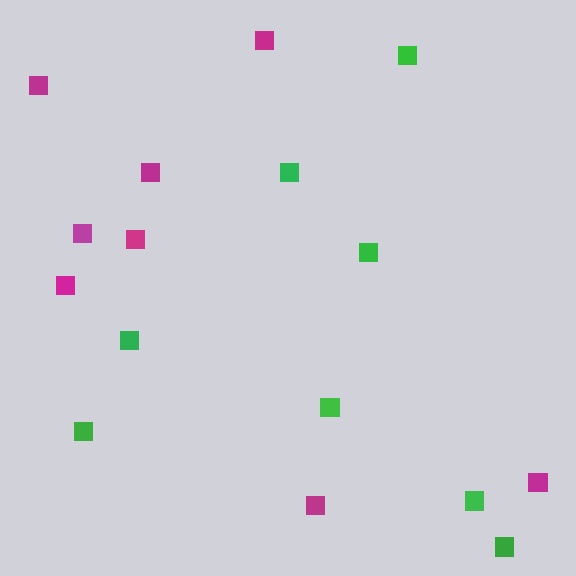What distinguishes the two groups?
There are 2 groups: one group of magenta squares (8) and one group of green squares (8).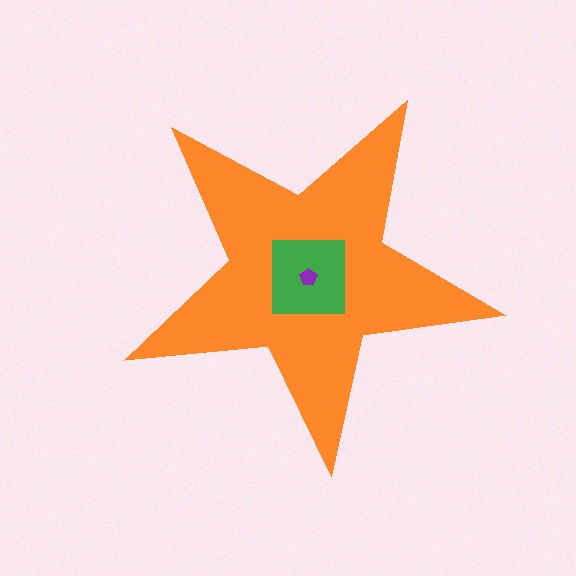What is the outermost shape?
The orange star.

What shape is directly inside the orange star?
The green square.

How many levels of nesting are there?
3.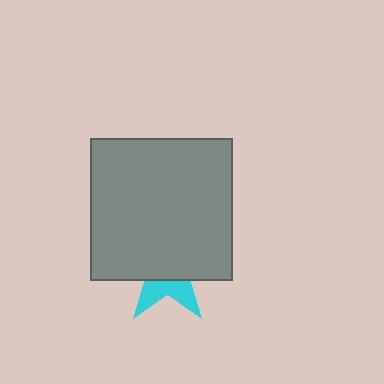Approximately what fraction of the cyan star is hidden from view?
Roughly 67% of the cyan star is hidden behind the gray square.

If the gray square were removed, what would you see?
You would see the complete cyan star.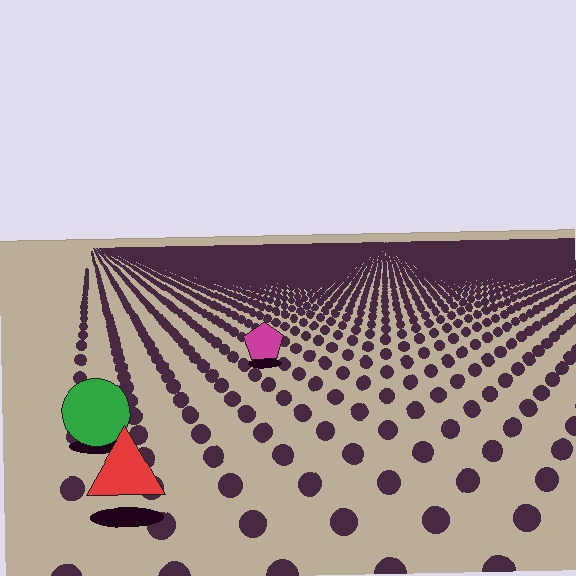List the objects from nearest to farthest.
From nearest to farthest: the red triangle, the green circle, the magenta pentagon.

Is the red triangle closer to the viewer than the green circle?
Yes. The red triangle is closer — you can tell from the texture gradient: the ground texture is coarser near it.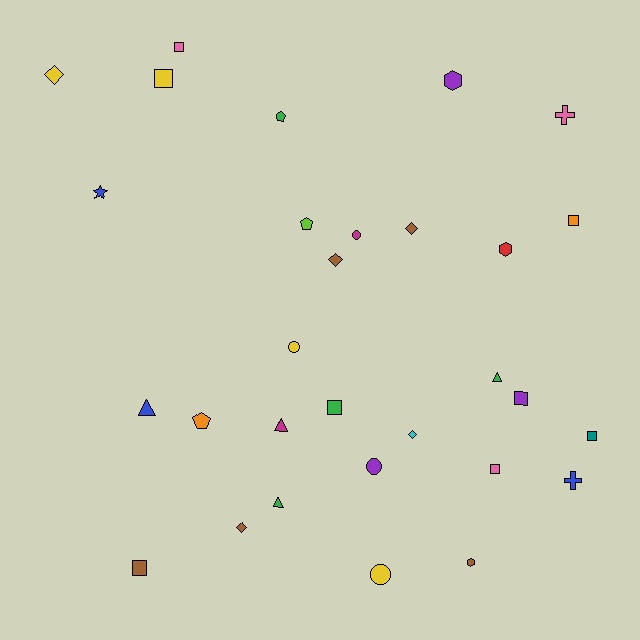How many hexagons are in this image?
There are 3 hexagons.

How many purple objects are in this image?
There are 3 purple objects.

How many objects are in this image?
There are 30 objects.